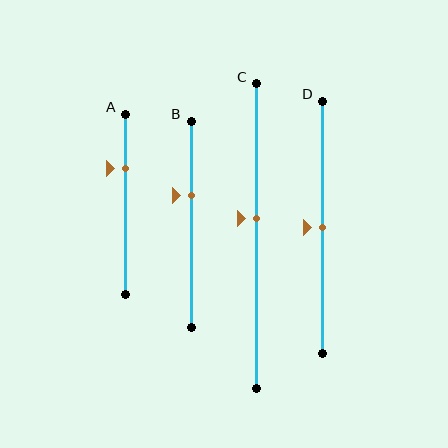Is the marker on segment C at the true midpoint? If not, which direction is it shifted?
No, the marker on segment C is shifted upward by about 6% of the segment length.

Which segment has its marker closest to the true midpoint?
Segment D has its marker closest to the true midpoint.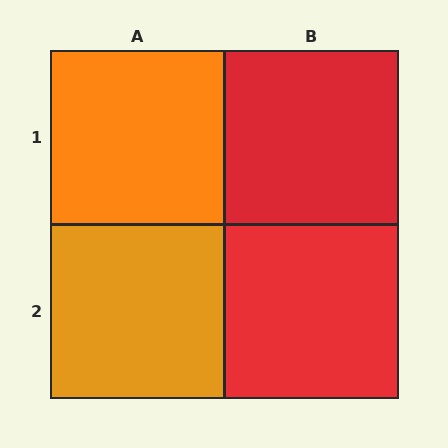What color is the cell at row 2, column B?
Red.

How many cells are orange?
2 cells are orange.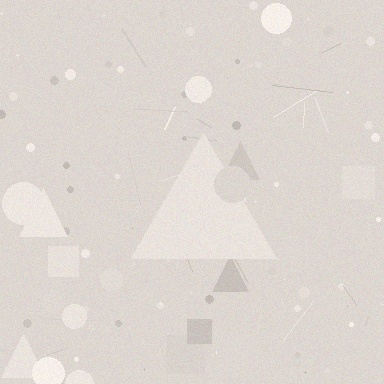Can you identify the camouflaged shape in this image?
The camouflaged shape is a triangle.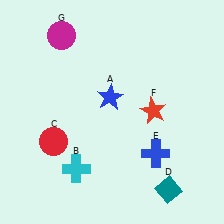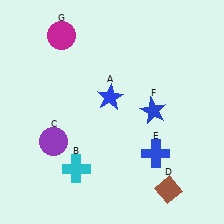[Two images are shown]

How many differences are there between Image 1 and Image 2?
There are 3 differences between the two images.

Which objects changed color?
C changed from red to purple. D changed from teal to brown. F changed from red to blue.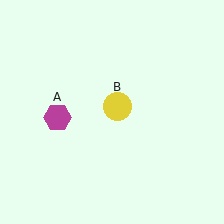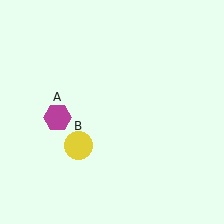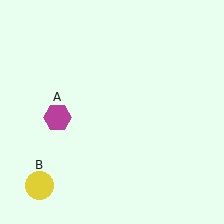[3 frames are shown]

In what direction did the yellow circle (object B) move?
The yellow circle (object B) moved down and to the left.